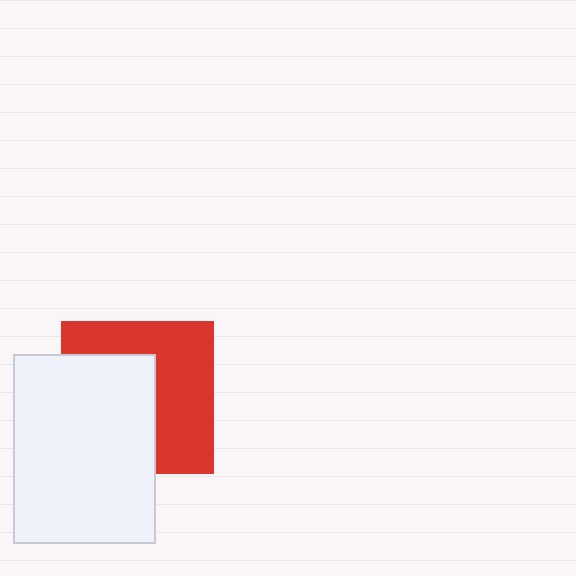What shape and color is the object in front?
The object in front is a white rectangle.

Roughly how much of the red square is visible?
About half of it is visible (roughly 51%).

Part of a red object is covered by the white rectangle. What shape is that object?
It is a square.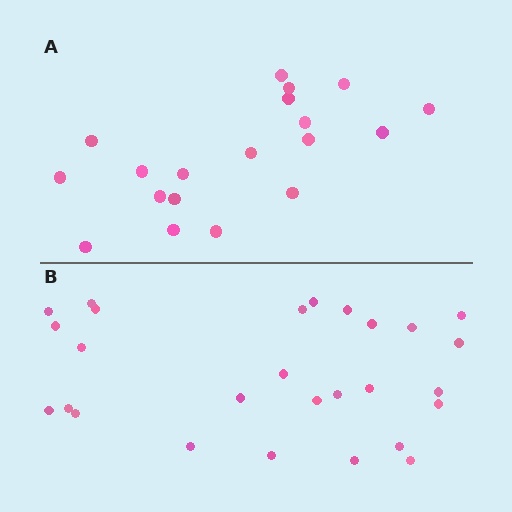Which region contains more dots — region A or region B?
Region B (the bottom region) has more dots.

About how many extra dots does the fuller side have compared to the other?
Region B has roughly 8 or so more dots than region A.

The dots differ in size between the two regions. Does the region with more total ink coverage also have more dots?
No. Region A has more total ink coverage because its dots are larger, but region B actually contains more individual dots. Total area can be misleading — the number of items is what matters here.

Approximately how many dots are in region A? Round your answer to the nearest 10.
About 20 dots. (The exact count is 19, which rounds to 20.)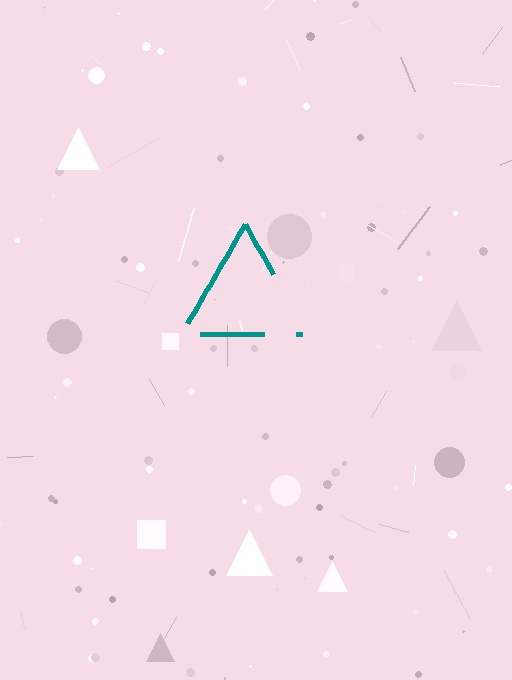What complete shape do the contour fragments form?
The contour fragments form a triangle.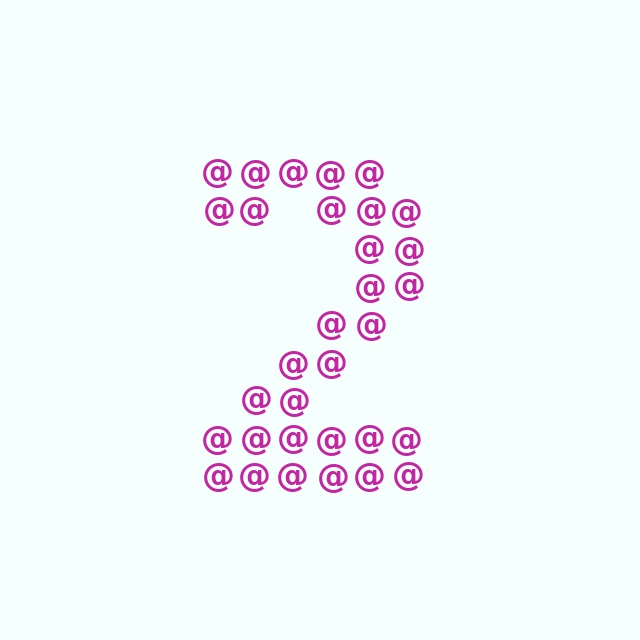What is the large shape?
The large shape is the digit 2.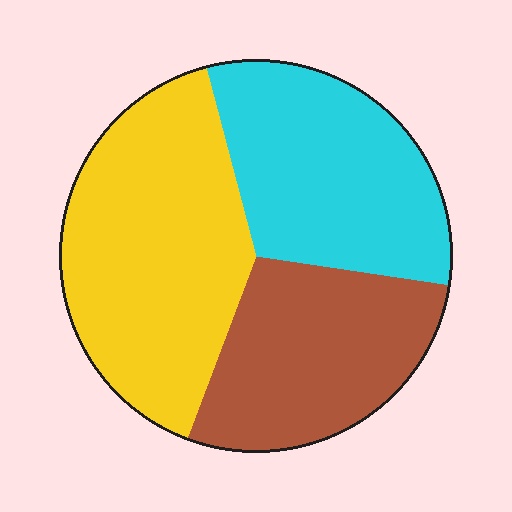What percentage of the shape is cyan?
Cyan takes up about one third (1/3) of the shape.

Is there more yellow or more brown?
Yellow.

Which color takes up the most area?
Yellow, at roughly 40%.